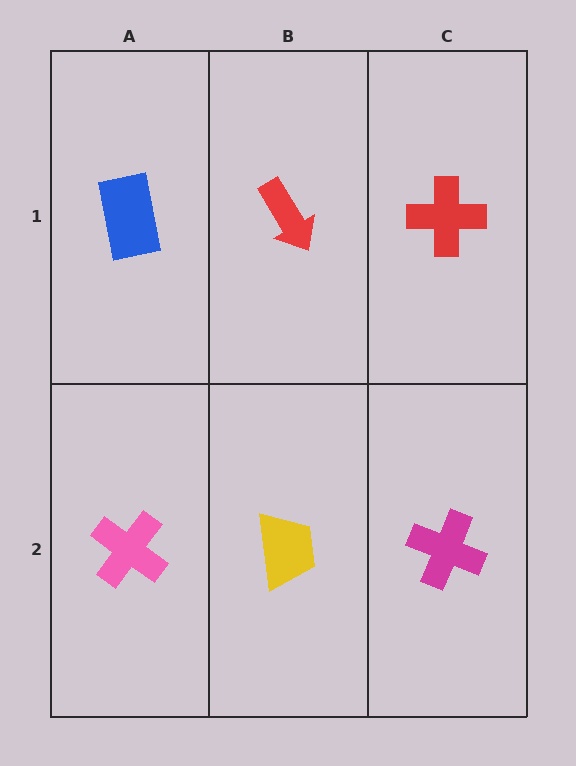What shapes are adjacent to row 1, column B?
A yellow trapezoid (row 2, column B), a blue rectangle (row 1, column A), a red cross (row 1, column C).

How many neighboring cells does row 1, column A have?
2.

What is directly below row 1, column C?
A magenta cross.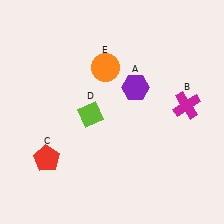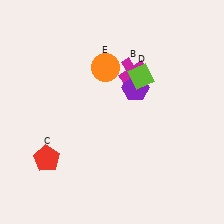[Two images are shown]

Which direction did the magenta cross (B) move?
The magenta cross (B) moved left.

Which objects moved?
The objects that moved are: the magenta cross (B), the lime diamond (D).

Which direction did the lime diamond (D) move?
The lime diamond (D) moved right.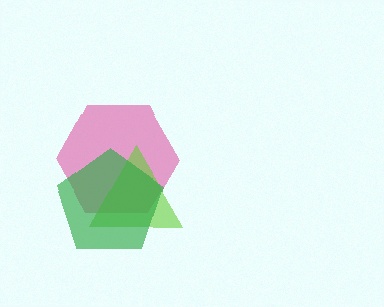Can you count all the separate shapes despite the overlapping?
Yes, there are 3 separate shapes.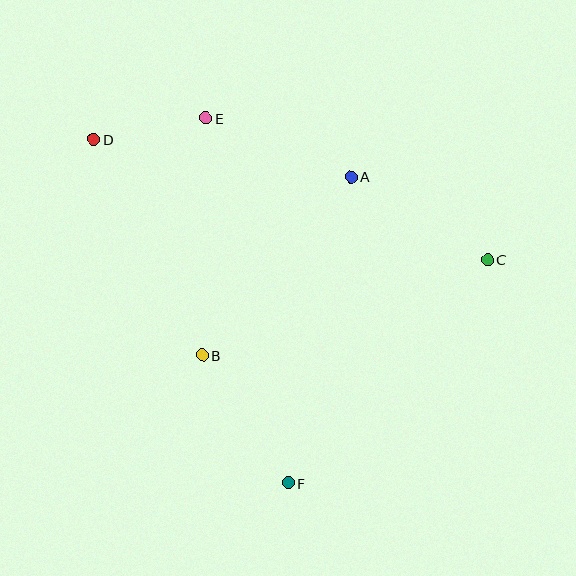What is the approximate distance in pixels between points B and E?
The distance between B and E is approximately 237 pixels.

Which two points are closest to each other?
Points D and E are closest to each other.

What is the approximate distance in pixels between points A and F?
The distance between A and F is approximately 313 pixels.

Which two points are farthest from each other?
Points C and D are farthest from each other.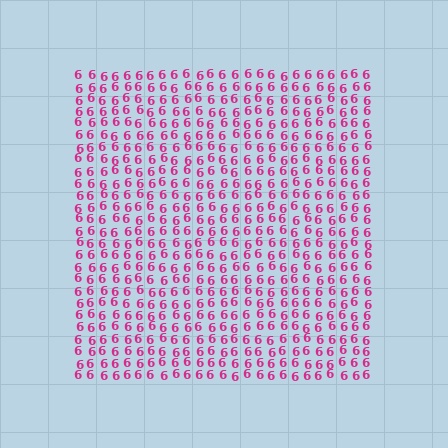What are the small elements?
The small elements are digit 6's.